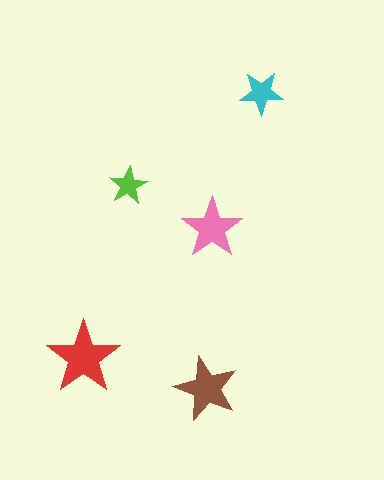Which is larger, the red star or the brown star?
The red one.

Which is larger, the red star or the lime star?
The red one.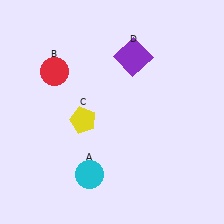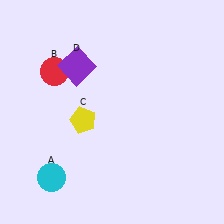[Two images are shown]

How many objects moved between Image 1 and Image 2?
2 objects moved between the two images.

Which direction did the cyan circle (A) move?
The cyan circle (A) moved left.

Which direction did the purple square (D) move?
The purple square (D) moved left.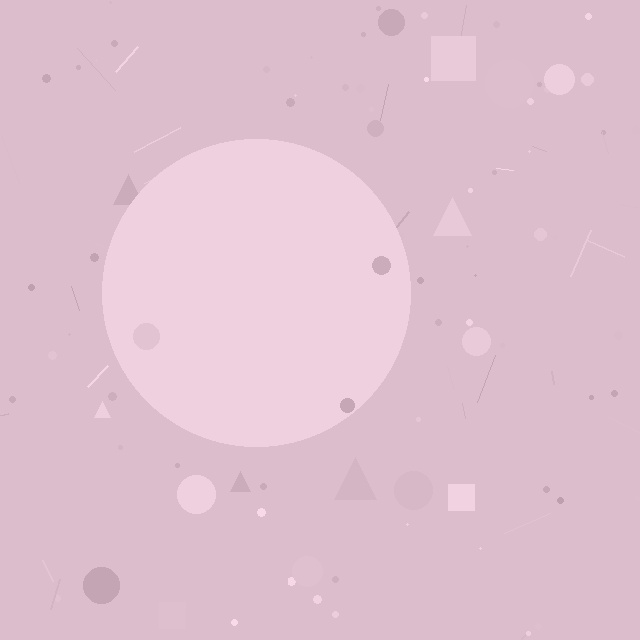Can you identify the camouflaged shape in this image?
The camouflaged shape is a circle.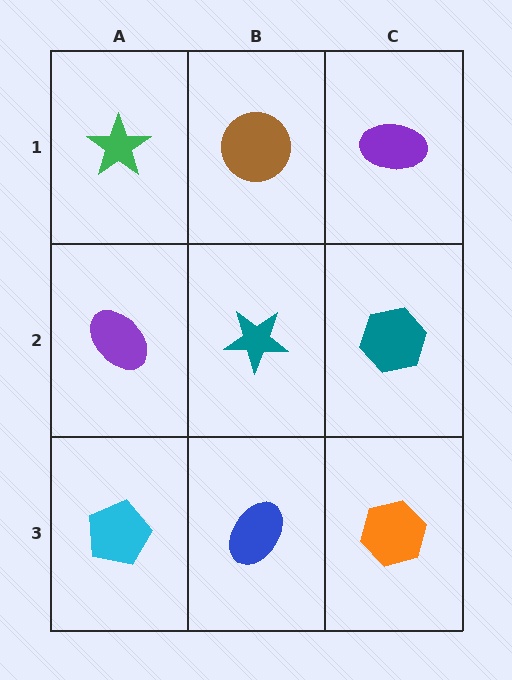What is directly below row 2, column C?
An orange hexagon.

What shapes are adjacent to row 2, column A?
A green star (row 1, column A), a cyan pentagon (row 3, column A), a teal star (row 2, column B).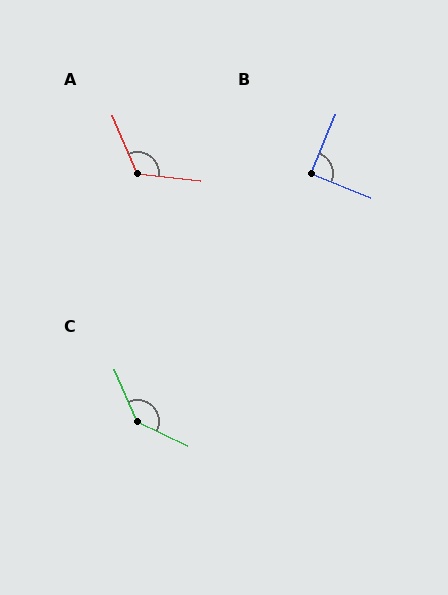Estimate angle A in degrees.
Approximately 120 degrees.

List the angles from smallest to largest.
B (90°), A (120°), C (139°).